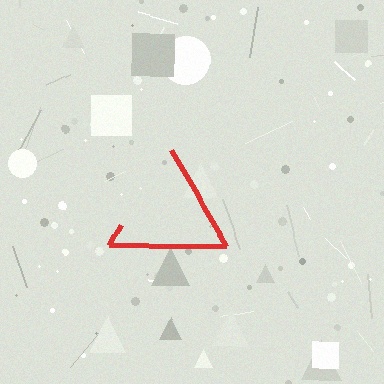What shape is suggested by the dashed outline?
The dashed outline suggests a triangle.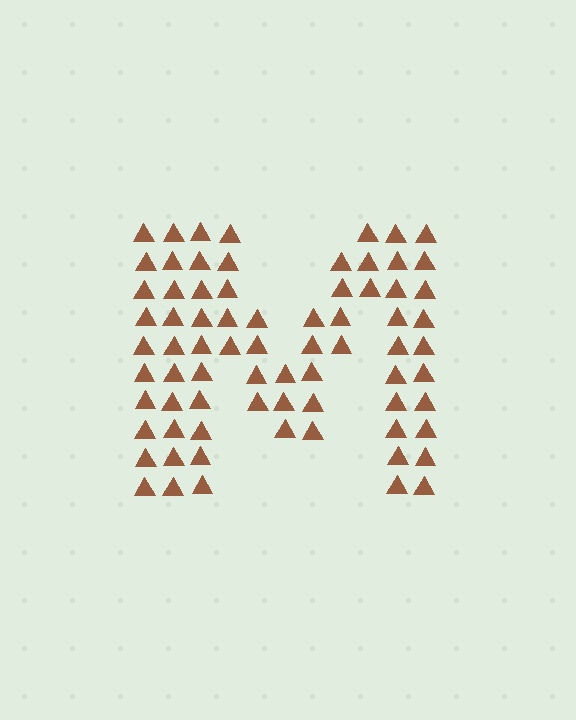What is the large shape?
The large shape is the letter M.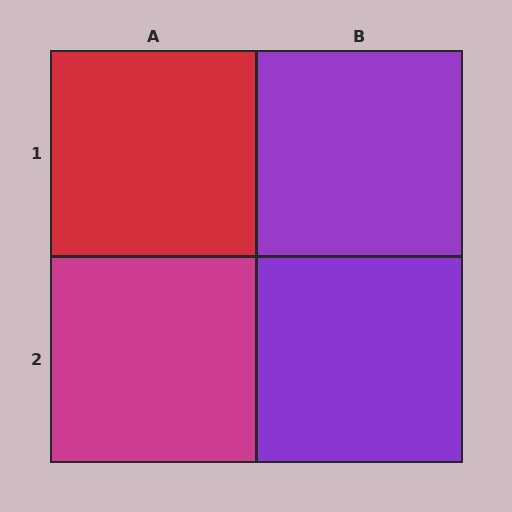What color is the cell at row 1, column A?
Red.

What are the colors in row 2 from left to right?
Magenta, purple.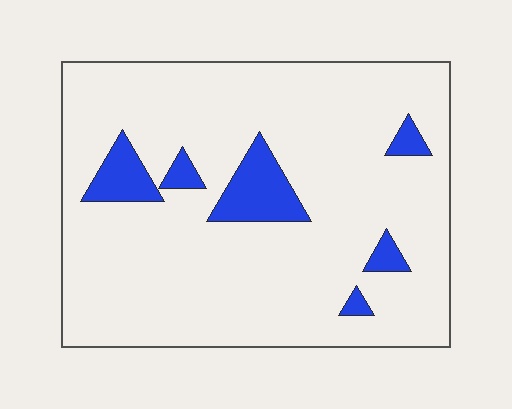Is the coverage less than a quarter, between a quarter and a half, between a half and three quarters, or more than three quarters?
Less than a quarter.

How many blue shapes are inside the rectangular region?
6.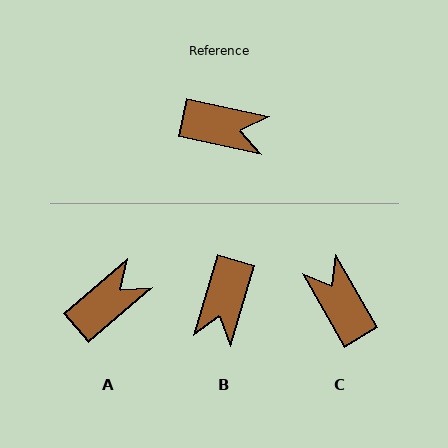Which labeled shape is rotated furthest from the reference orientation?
C, about 132 degrees away.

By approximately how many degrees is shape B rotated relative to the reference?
Approximately 95 degrees clockwise.